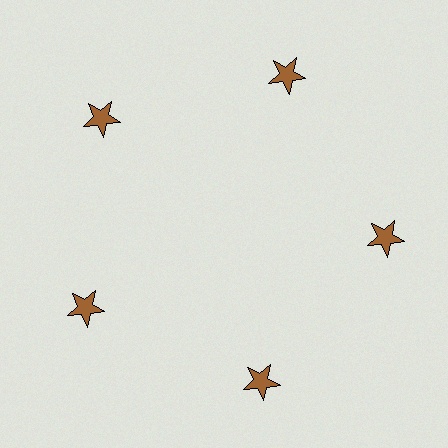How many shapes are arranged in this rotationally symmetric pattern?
There are 5 shapes, arranged in 5 groups of 1.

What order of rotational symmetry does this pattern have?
This pattern has 5-fold rotational symmetry.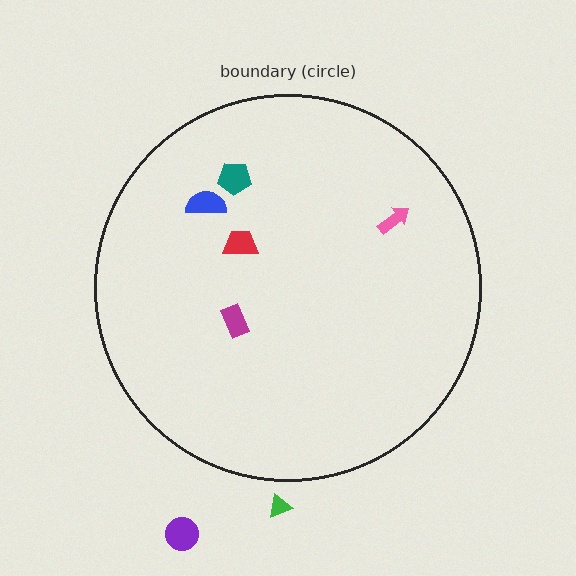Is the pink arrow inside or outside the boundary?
Inside.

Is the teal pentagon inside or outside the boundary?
Inside.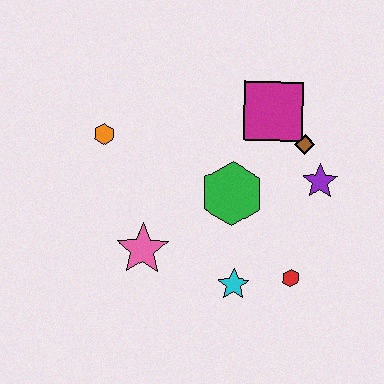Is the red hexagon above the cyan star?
Yes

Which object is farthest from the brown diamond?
The orange hexagon is farthest from the brown diamond.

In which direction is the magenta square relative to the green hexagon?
The magenta square is above the green hexagon.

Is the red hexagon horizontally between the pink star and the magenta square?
No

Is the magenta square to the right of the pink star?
Yes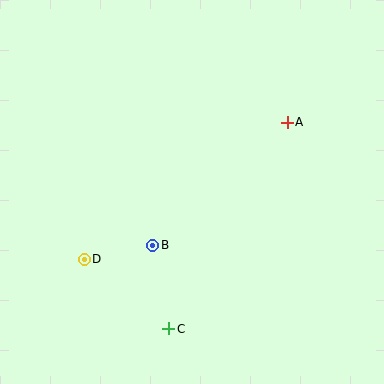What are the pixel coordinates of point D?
Point D is at (84, 259).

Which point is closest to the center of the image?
Point B at (153, 245) is closest to the center.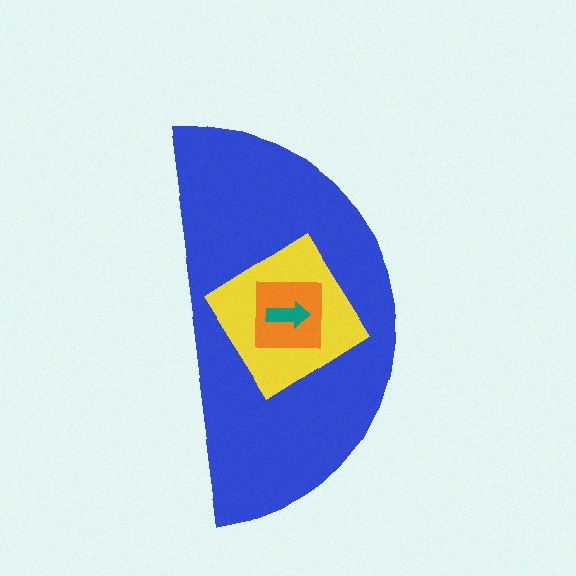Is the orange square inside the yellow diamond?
Yes.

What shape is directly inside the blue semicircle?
The yellow diamond.